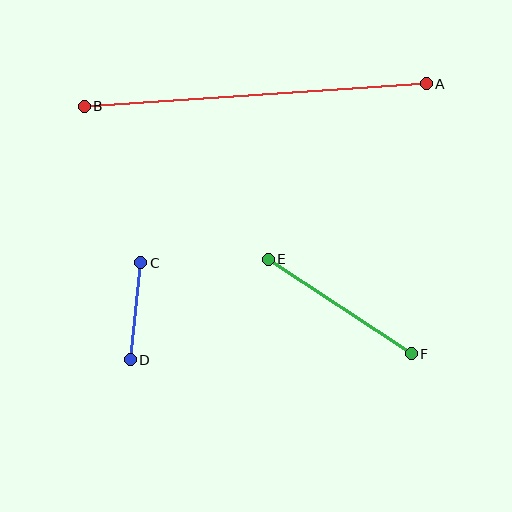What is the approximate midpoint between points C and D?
The midpoint is at approximately (135, 311) pixels.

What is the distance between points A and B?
The distance is approximately 343 pixels.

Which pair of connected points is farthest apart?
Points A and B are farthest apart.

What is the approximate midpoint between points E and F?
The midpoint is at approximately (340, 306) pixels.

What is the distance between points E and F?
The distance is approximately 171 pixels.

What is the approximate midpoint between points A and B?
The midpoint is at approximately (255, 95) pixels.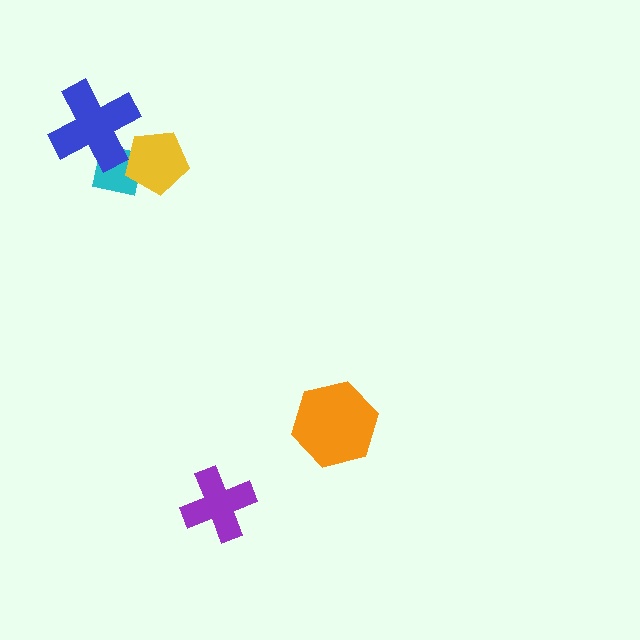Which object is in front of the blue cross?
The yellow pentagon is in front of the blue cross.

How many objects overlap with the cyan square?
2 objects overlap with the cyan square.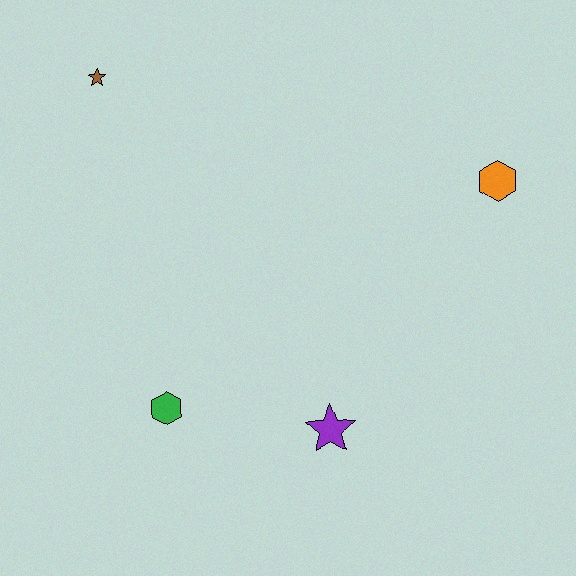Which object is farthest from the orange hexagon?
The brown star is farthest from the orange hexagon.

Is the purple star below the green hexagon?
Yes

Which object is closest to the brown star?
The green hexagon is closest to the brown star.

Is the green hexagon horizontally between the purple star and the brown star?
Yes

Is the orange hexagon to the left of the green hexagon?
No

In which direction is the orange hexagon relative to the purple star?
The orange hexagon is above the purple star.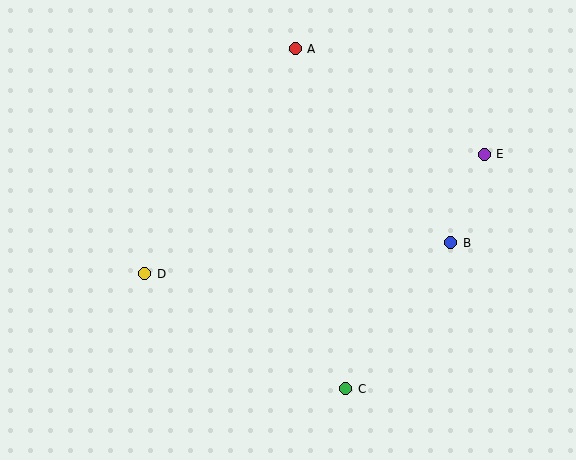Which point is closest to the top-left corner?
Point A is closest to the top-left corner.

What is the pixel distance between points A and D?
The distance between A and D is 271 pixels.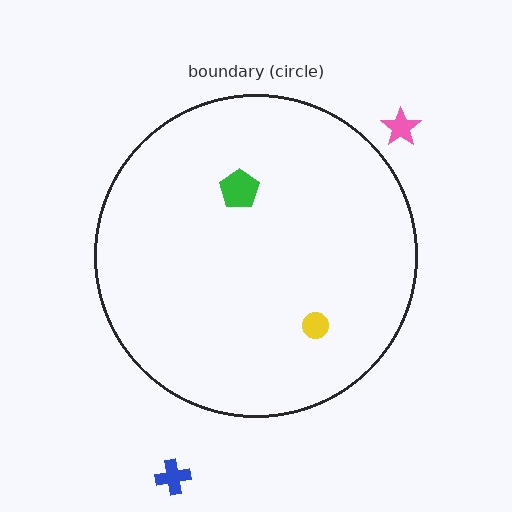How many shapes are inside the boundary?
2 inside, 2 outside.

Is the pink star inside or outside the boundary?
Outside.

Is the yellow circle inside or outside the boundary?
Inside.